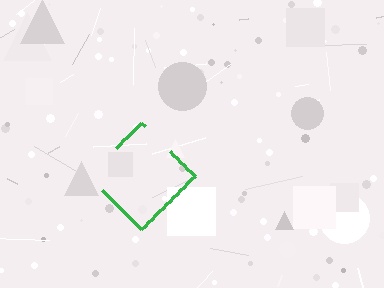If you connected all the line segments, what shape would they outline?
They would outline a diamond.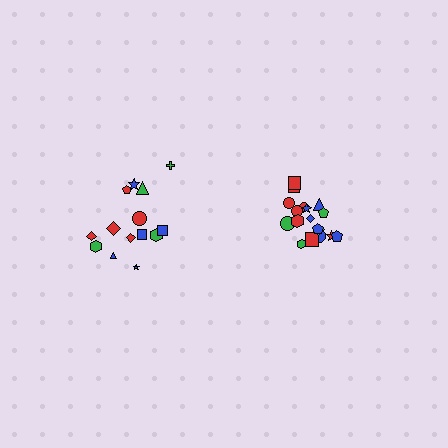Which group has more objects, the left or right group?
The right group.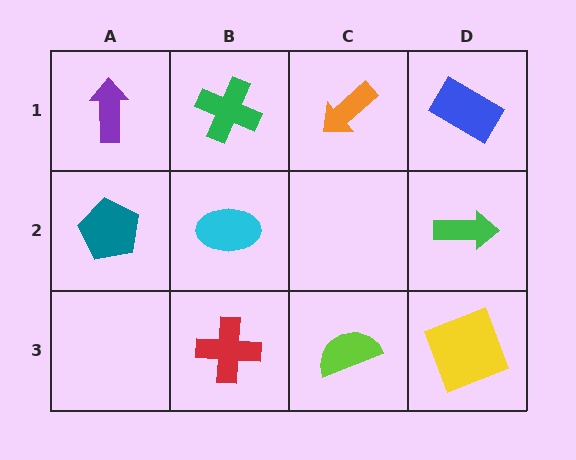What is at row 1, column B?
A green cross.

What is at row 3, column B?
A red cross.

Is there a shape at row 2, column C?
No, that cell is empty.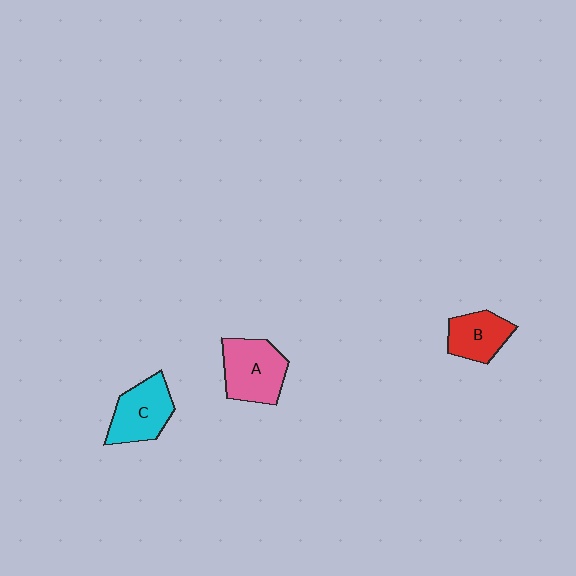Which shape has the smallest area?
Shape B (red).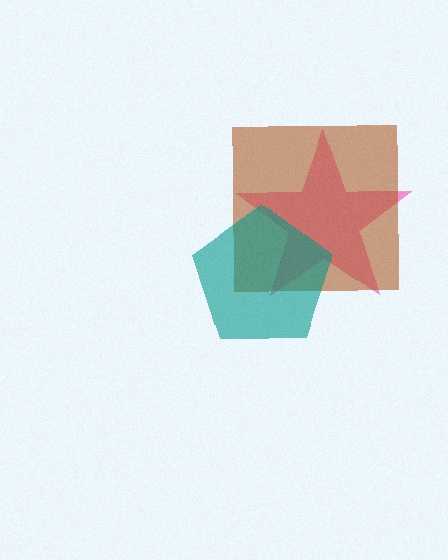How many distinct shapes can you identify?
There are 3 distinct shapes: a pink star, a brown square, a teal pentagon.